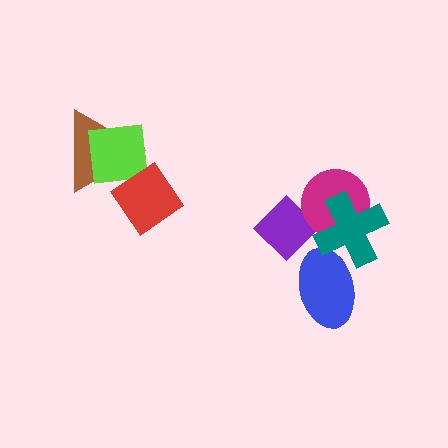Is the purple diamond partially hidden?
Yes, it is partially covered by another shape.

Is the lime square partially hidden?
No, no other shape covers it.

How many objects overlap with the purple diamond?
1 object overlaps with the purple diamond.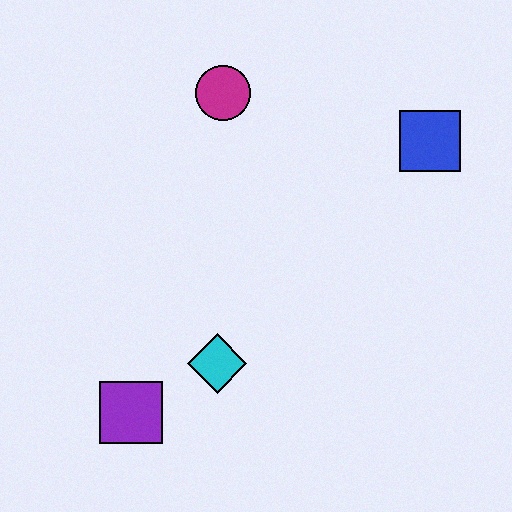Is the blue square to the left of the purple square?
No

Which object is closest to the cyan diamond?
The purple square is closest to the cyan diamond.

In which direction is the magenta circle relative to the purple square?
The magenta circle is above the purple square.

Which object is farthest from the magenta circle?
The purple square is farthest from the magenta circle.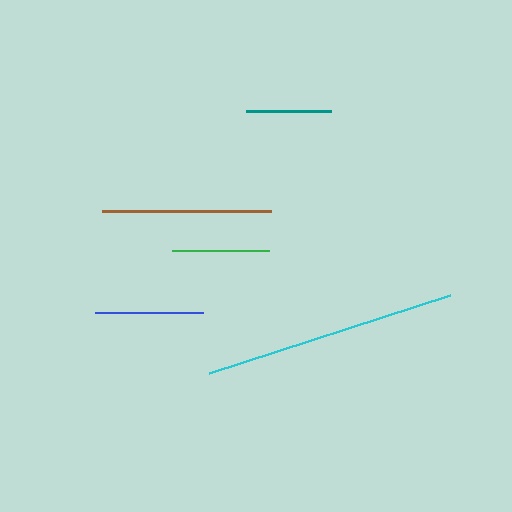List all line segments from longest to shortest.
From longest to shortest: cyan, brown, blue, green, teal.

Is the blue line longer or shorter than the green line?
The blue line is longer than the green line.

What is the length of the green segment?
The green segment is approximately 97 pixels long.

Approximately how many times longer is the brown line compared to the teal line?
The brown line is approximately 2.0 times the length of the teal line.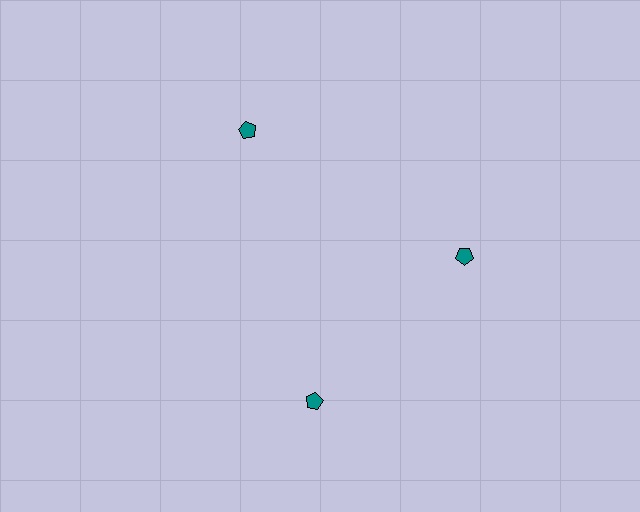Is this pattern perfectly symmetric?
No. The 3 teal pentagons are arranged in a ring, but one element near the 7 o'clock position is rotated out of alignment along the ring, breaking the 3-fold rotational symmetry.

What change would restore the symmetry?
The symmetry would be restored by rotating it back into even spacing with its neighbors so that all 3 pentagons sit at equal angles and equal distance from the center.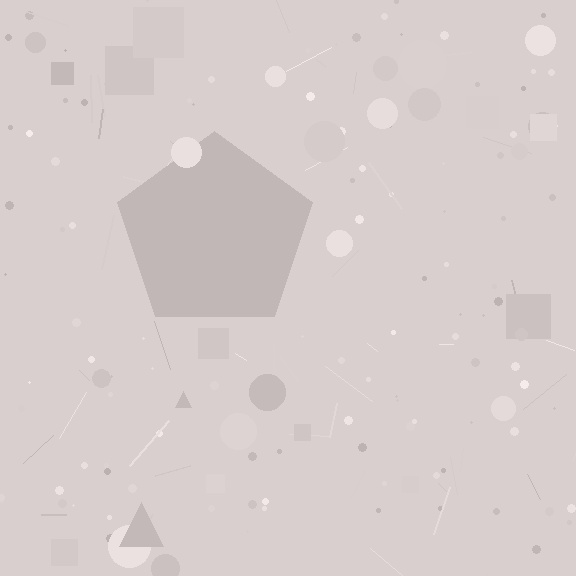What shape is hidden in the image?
A pentagon is hidden in the image.